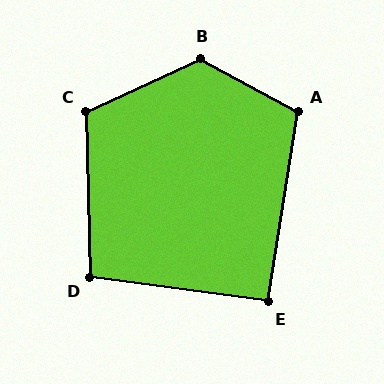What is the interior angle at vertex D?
Approximately 99 degrees (obtuse).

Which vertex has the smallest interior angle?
E, at approximately 91 degrees.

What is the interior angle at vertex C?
Approximately 113 degrees (obtuse).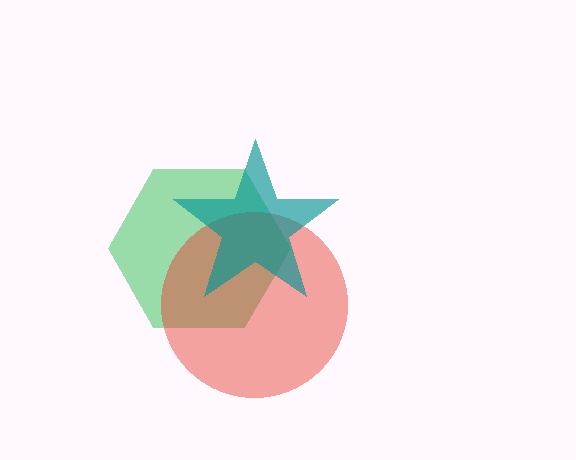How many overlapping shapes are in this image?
There are 3 overlapping shapes in the image.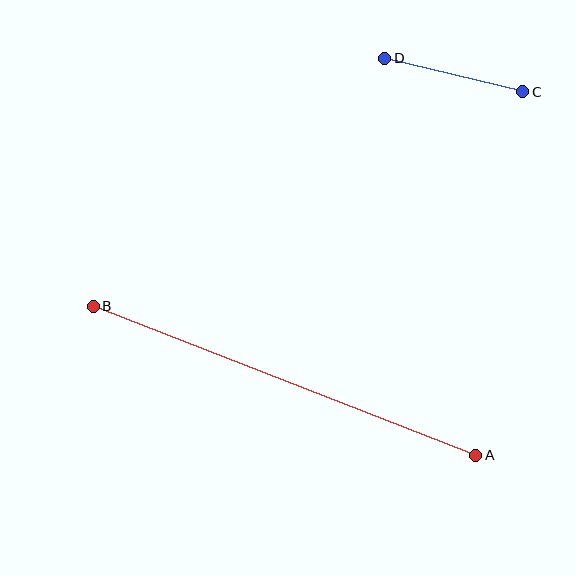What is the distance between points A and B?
The distance is approximately 410 pixels.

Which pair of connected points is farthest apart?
Points A and B are farthest apart.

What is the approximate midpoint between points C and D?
The midpoint is at approximately (454, 75) pixels.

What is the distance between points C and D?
The distance is approximately 142 pixels.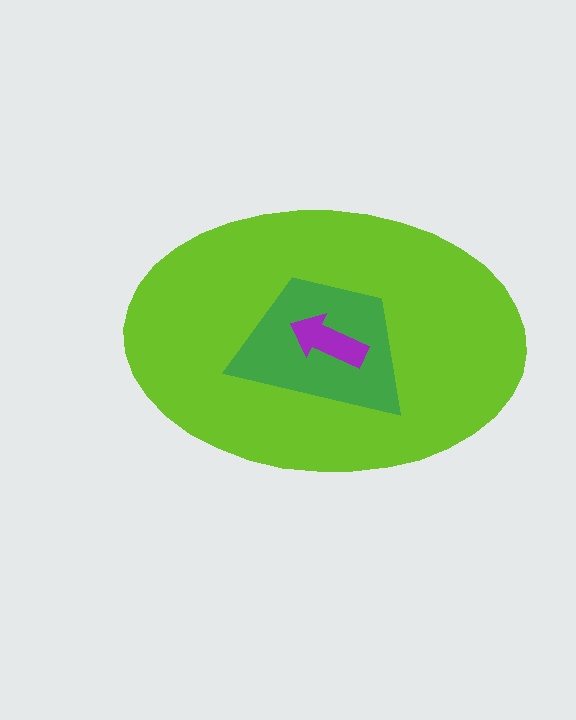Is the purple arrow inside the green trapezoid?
Yes.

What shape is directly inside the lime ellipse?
The green trapezoid.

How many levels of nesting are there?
3.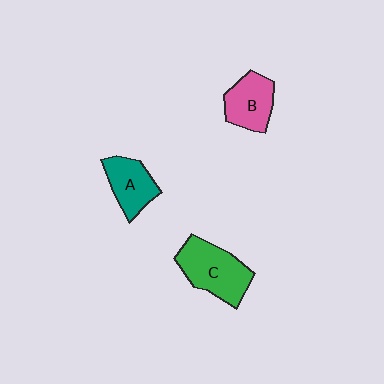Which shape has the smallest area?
Shape A (teal).